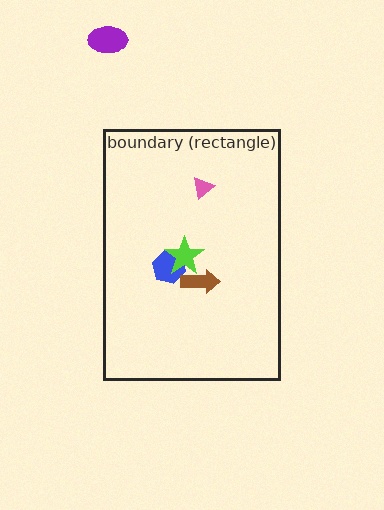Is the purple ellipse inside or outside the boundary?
Outside.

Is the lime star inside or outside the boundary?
Inside.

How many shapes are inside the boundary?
4 inside, 1 outside.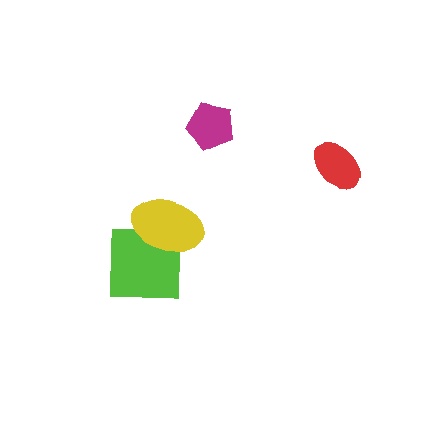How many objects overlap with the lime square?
1 object overlaps with the lime square.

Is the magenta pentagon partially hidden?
No, no other shape covers it.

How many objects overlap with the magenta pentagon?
0 objects overlap with the magenta pentagon.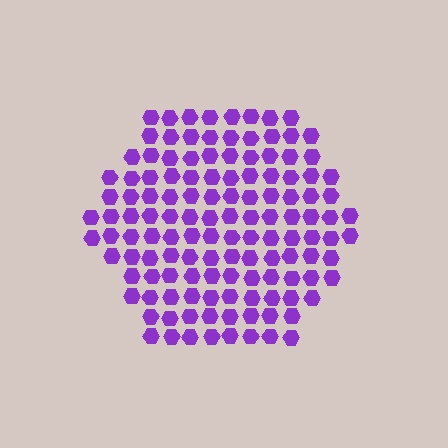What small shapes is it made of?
It is made of small hexagons.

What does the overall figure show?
The overall figure shows a hexagon.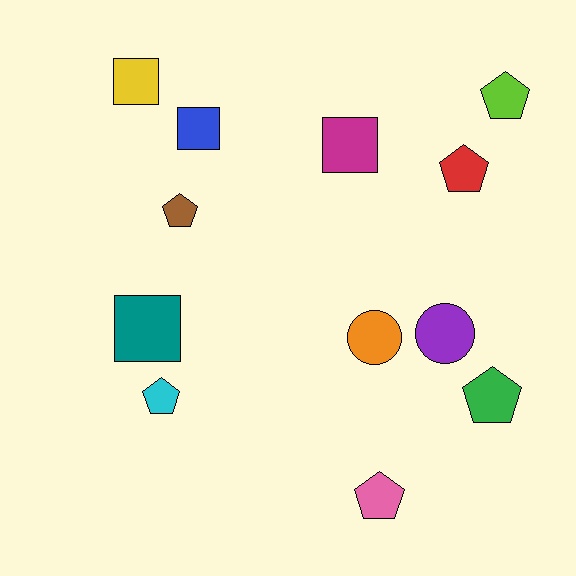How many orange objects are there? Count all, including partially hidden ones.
There is 1 orange object.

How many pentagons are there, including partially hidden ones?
There are 6 pentagons.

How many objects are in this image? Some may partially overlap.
There are 12 objects.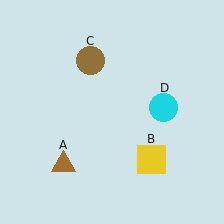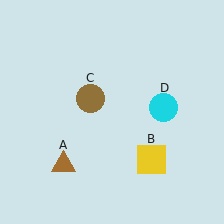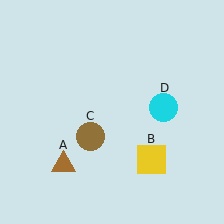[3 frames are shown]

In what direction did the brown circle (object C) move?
The brown circle (object C) moved down.